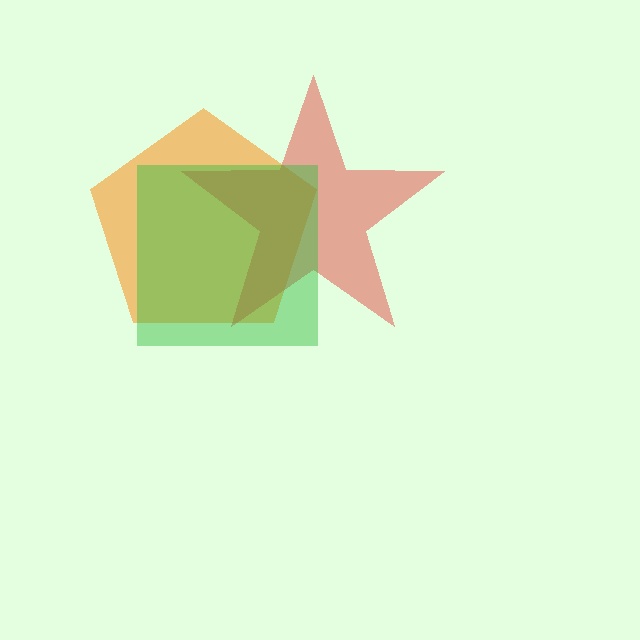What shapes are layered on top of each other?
The layered shapes are: an orange pentagon, a red star, a green square.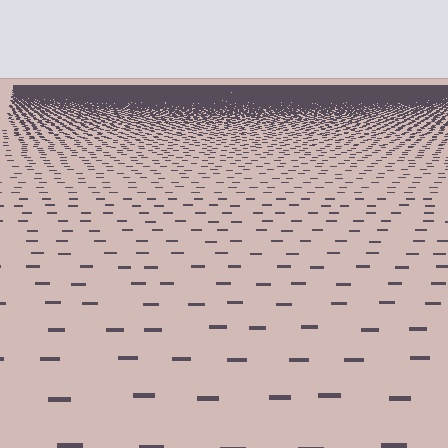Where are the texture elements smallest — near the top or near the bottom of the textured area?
Near the top.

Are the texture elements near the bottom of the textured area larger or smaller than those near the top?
Larger. Near the bottom, elements are closer to the viewer and appear at a bigger on-screen size.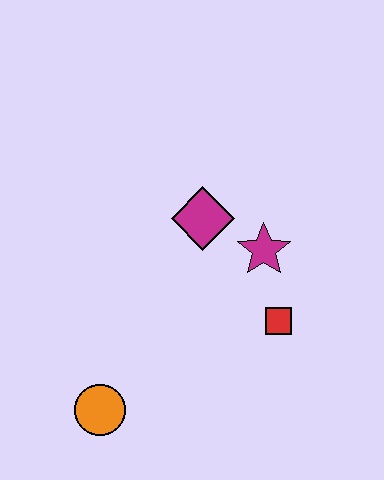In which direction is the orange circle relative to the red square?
The orange circle is to the left of the red square.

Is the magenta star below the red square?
No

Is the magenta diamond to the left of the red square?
Yes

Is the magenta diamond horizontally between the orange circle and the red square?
Yes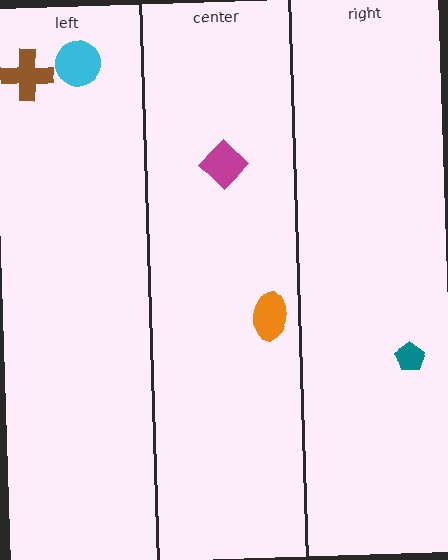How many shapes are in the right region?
1.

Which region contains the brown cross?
The left region.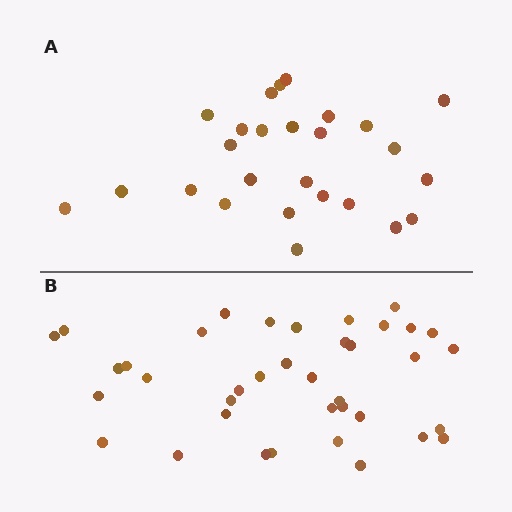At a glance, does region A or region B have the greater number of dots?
Region B (the bottom region) has more dots.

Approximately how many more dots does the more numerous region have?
Region B has roughly 12 or so more dots than region A.